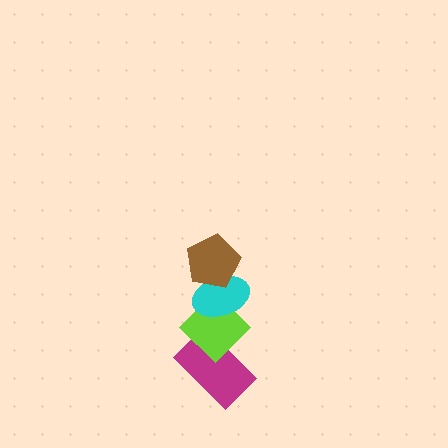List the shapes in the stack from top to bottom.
From top to bottom: the brown pentagon, the cyan ellipse, the lime diamond, the magenta rectangle.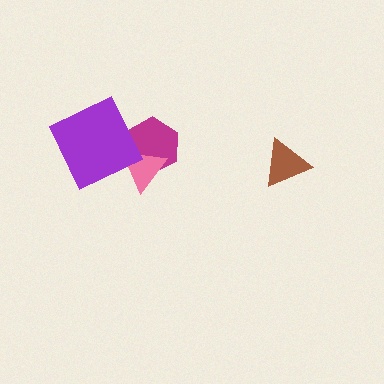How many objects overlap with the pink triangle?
2 objects overlap with the pink triangle.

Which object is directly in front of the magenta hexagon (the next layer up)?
The pink triangle is directly in front of the magenta hexagon.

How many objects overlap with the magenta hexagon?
2 objects overlap with the magenta hexagon.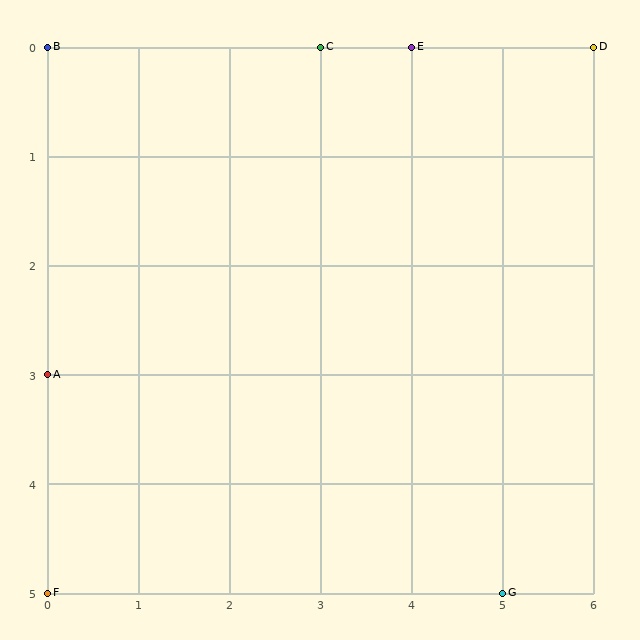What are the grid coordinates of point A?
Point A is at grid coordinates (0, 3).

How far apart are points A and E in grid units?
Points A and E are 4 columns and 3 rows apart (about 5.0 grid units diagonally).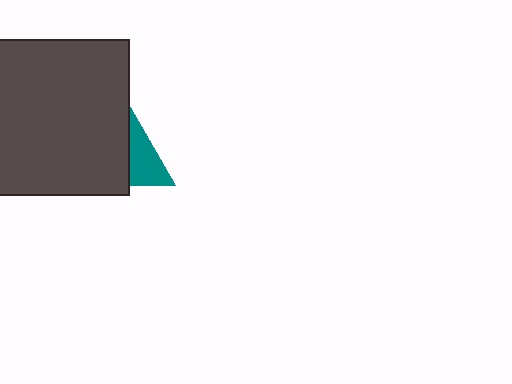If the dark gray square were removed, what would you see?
You would see the complete teal triangle.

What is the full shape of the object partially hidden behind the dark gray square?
The partially hidden object is a teal triangle.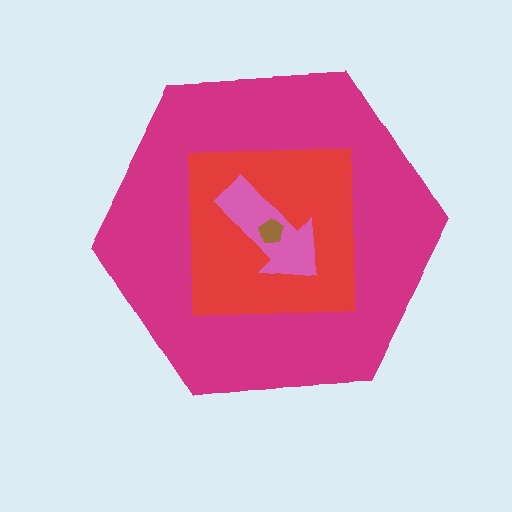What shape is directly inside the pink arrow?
The brown pentagon.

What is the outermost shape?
The magenta hexagon.